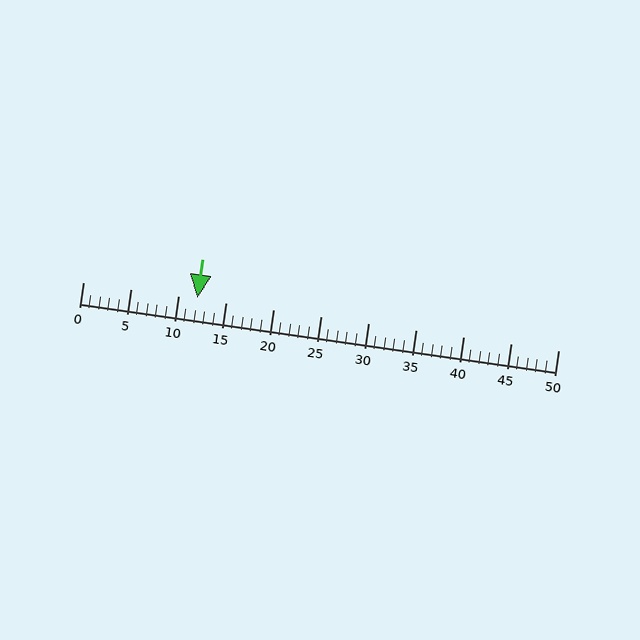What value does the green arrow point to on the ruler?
The green arrow points to approximately 12.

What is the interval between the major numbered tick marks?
The major tick marks are spaced 5 units apart.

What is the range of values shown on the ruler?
The ruler shows values from 0 to 50.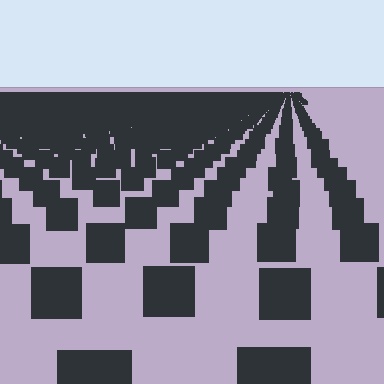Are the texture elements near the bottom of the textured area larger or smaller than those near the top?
Larger. Near the bottom, elements are closer to the viewer and appear at a bigger on-screen size.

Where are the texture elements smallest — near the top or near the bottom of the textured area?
Near the top.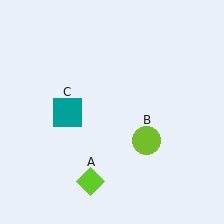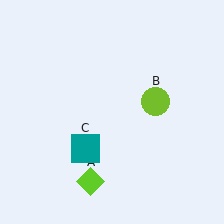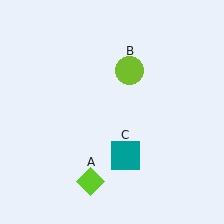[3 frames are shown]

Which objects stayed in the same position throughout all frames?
Lime diamond (object A) remained stationary.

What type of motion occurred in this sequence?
The lime circle (object B), teal square (object C) rotated counterclockwise around the center of the scene.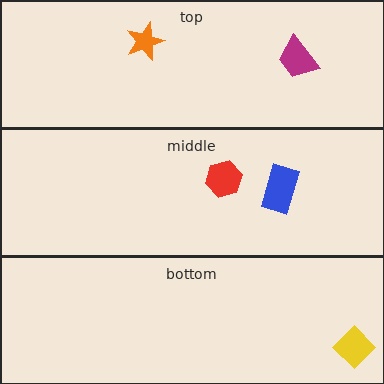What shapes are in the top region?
The orange star, the magenta trapezoid.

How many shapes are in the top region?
2.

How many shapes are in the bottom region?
1.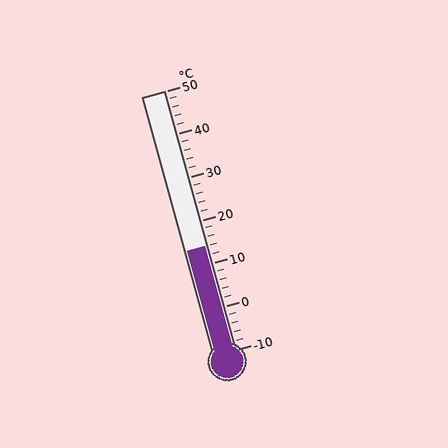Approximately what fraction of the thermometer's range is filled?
The thermometer is filled to approximately 40% of its range.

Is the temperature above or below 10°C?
The temperature is above 10°C.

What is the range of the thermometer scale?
The thermometer scale ranges from -10°C to 50°C.